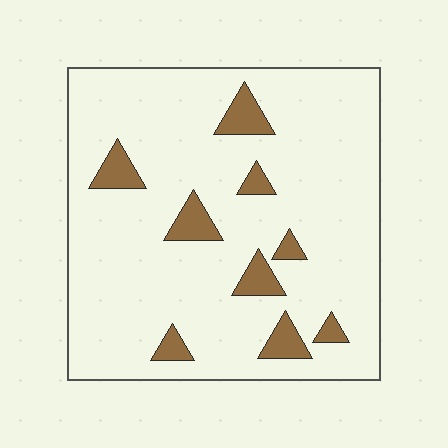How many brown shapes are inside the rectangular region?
9.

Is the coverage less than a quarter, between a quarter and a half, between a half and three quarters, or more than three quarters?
Less than a quarter.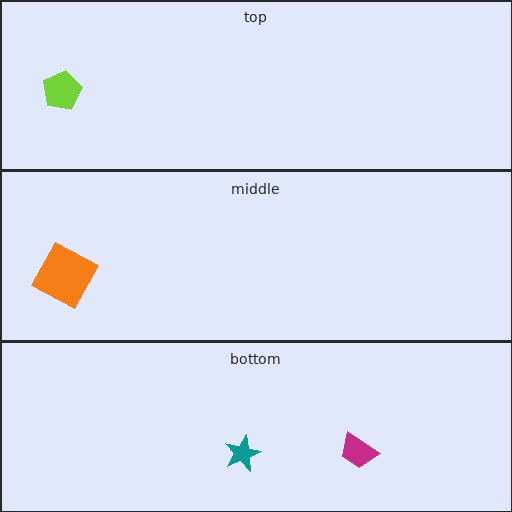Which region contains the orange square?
The middle region.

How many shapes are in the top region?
1.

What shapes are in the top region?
The lime pentagon.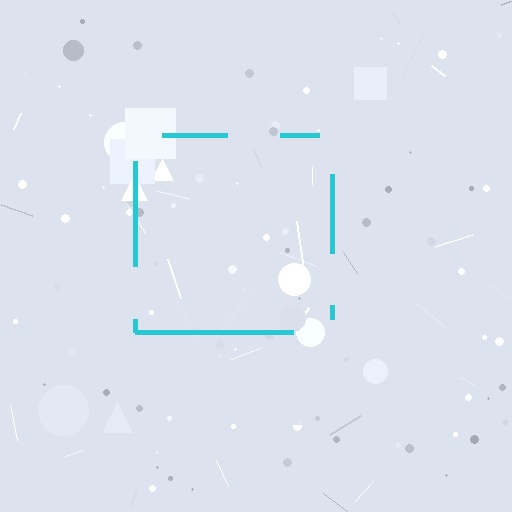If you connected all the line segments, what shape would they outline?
They would outline a square.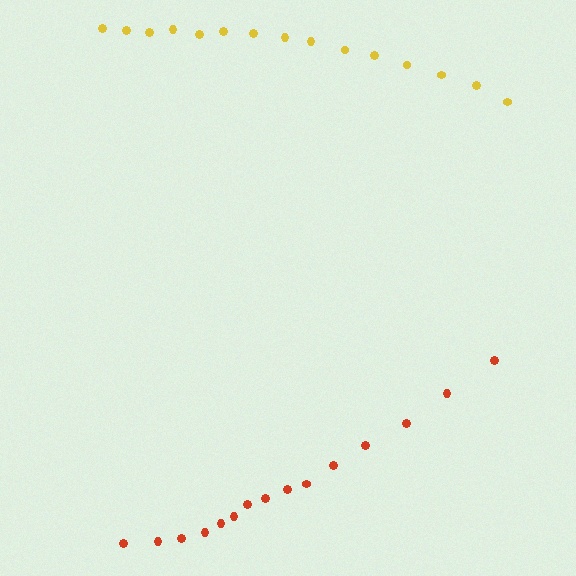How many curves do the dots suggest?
There are 2 distinct paths.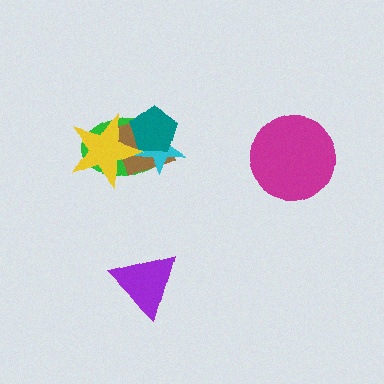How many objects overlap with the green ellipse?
4 objects overlap with the green ellipse.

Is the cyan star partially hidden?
Yes, it is partially covered by another shape.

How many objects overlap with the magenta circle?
0 objects overlap with the magenta circle.